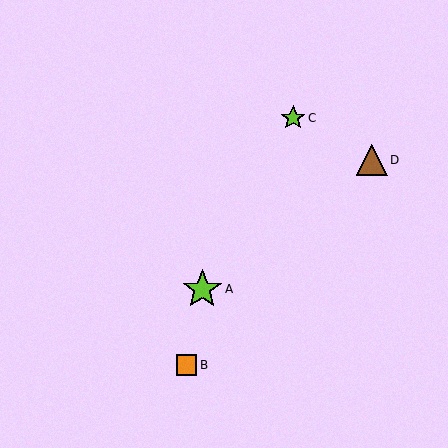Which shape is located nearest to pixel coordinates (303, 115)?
The lime star (labeled C) at (293, 118) is nearest to that location.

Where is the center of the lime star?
The center of the lime star is at (203, 289).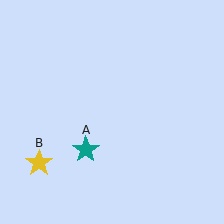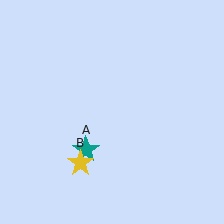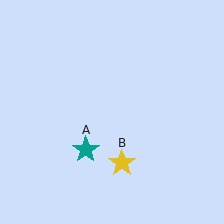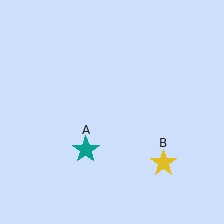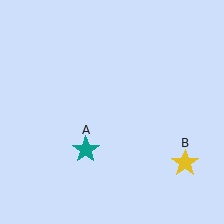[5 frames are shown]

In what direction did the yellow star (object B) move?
The yellow star (object B) moved right.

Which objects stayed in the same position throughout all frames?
Teal star (object A) remained stationary.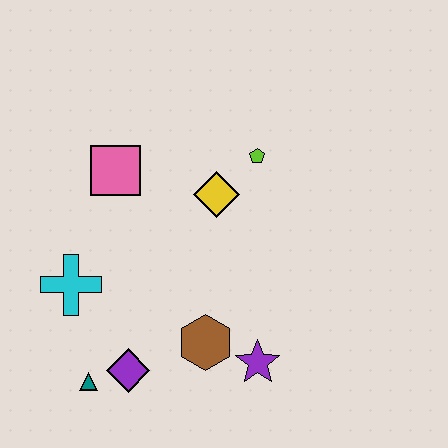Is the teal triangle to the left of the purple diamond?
Yes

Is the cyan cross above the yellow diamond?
No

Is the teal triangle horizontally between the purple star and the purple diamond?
No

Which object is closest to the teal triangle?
The purple diamond is closest to the teal triangle.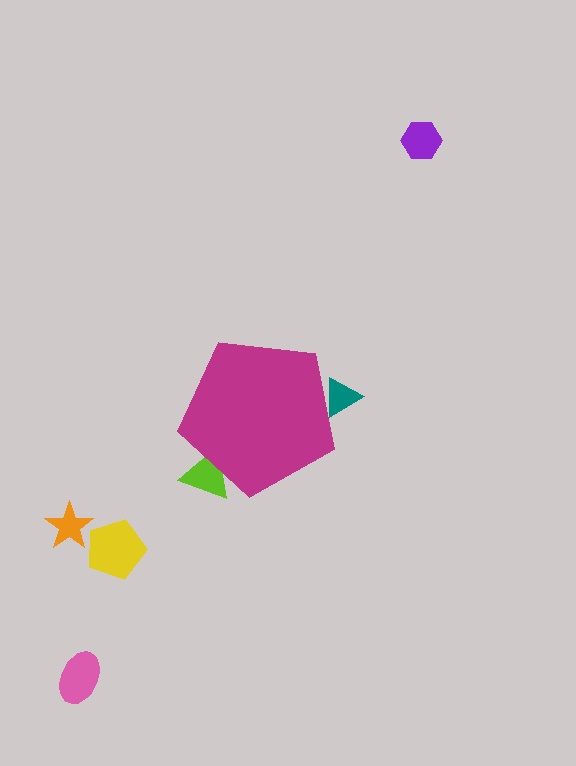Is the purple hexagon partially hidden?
No, the purple hexagon is fully visible.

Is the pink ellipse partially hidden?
No, the pink ellipse is fully visible.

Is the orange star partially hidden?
No, the orange star is fully visible.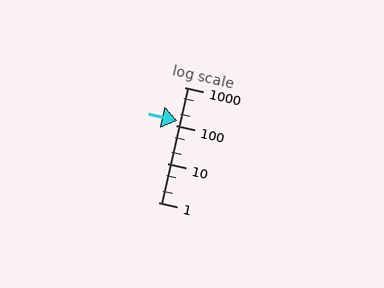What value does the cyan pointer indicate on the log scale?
The pointer indicates approximately 130.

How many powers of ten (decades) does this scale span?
The scale spans 3 decades, from 1 to 1000.